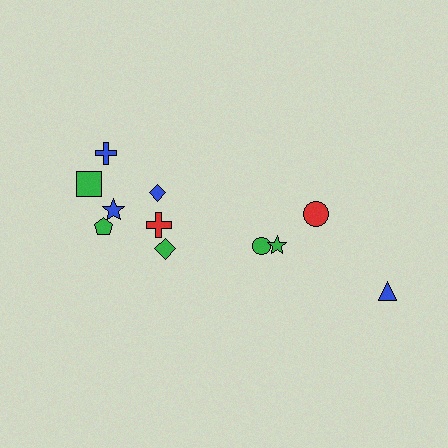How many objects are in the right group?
There are 4 objects.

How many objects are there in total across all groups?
There are 11 objects.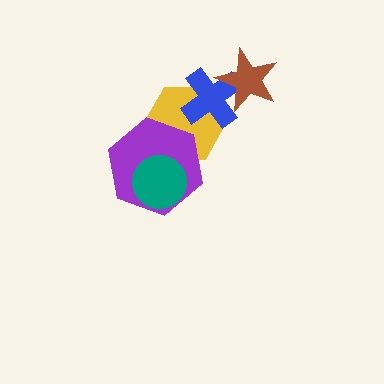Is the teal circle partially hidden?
No, no other shape covers it.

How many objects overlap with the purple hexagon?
2 objects overlap with the purple hexagon.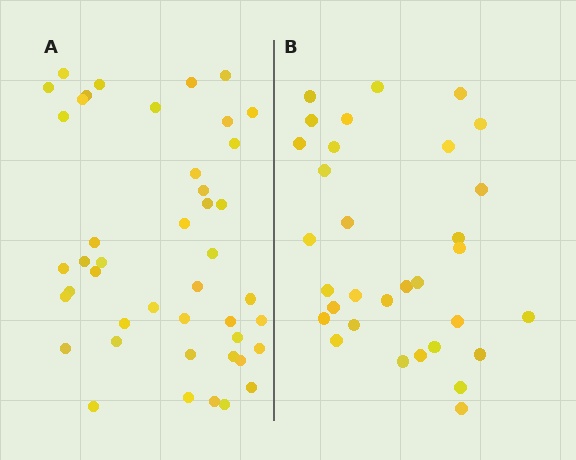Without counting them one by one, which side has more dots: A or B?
Region A (the left region) has more dots.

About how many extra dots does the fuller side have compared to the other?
Region A has roughly 12 or so more dots than region B.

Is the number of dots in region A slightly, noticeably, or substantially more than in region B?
Region A has noticeably more, but not dramatically so. The ratio is roughly 1.4 to 1.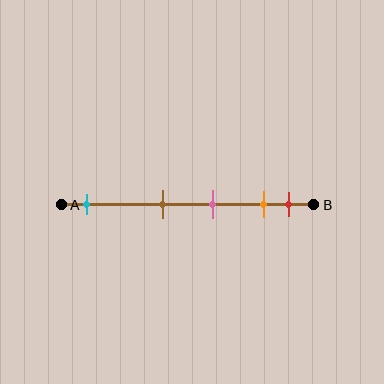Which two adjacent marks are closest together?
The orange and red marks are the closest adjacent pair.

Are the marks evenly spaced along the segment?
No, the marks are not evenly spaced.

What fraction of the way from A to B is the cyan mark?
The cyan mark is approximately 10% (0.1) of the way from A to B.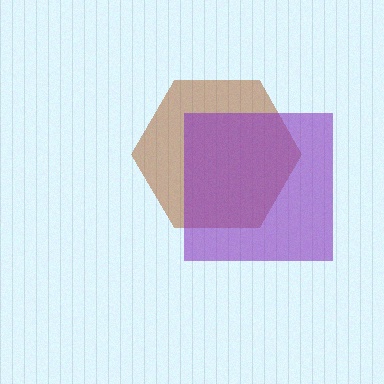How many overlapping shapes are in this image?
There are 2 overlapping shapes in the image.